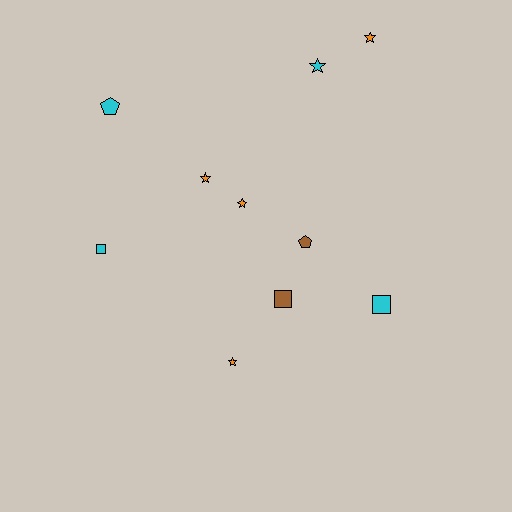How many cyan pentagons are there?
There is 1 cyan pentagon.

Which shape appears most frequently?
Star, with 5 objects.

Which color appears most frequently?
Orange, with 4 objects.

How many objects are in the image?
There are 10 objects.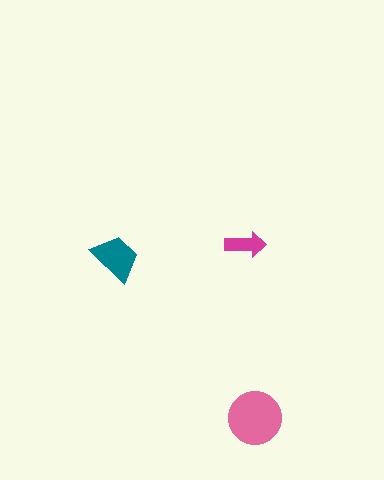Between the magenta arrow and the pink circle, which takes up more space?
The pink circle.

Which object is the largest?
The pink circle.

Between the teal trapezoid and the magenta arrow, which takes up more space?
The teal trapezoid.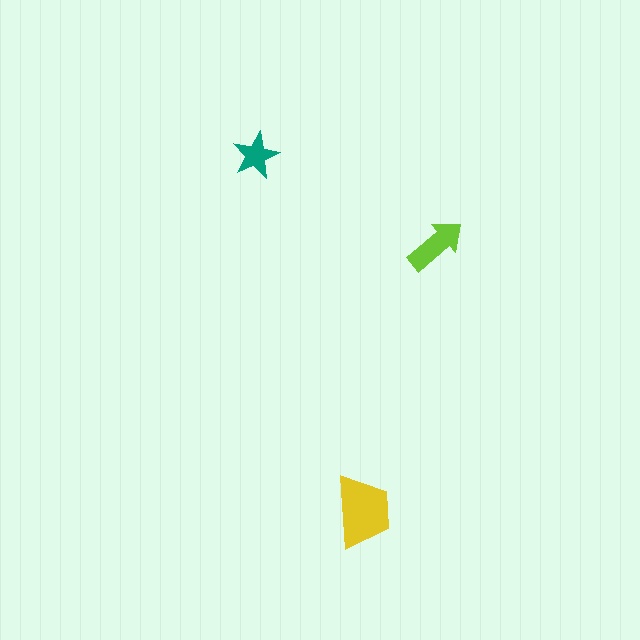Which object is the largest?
The yellow trapezoid.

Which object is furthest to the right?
The lime arrow is rightmost.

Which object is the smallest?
The teal star.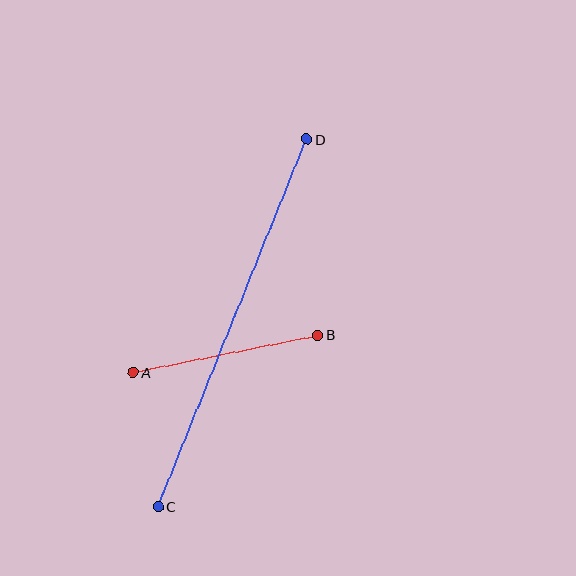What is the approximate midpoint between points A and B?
The midpoint is at approximately (225, 354) pixels.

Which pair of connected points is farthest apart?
Points C and D are farthest apart.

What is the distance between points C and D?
The distance is approximately 397 pixels.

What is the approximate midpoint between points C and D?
The midpoint is at approximately (233, 323) pixels.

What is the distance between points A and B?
The distance is approximately 188 pixels.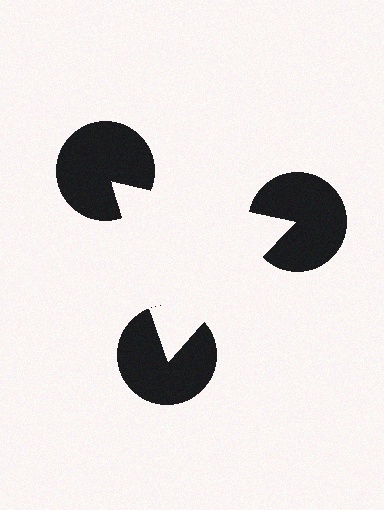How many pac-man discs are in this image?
There are 3 — one at each vertex of the illusory triangle.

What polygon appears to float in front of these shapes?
An illusory triangle — its edges are inferred from the aligned wedge cuts in the pac-man discs, not physically drawn.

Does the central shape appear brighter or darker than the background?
It typically appears slightly brighter than the background, even though no actual brightness change is drawn.